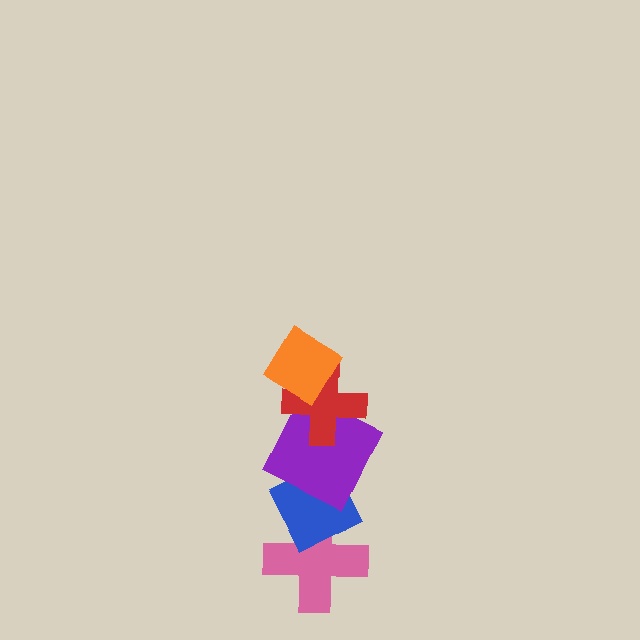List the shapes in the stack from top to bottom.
From top to bottom: the orange diamond, the red cross, the purple square, the blue diamond, the pink cross.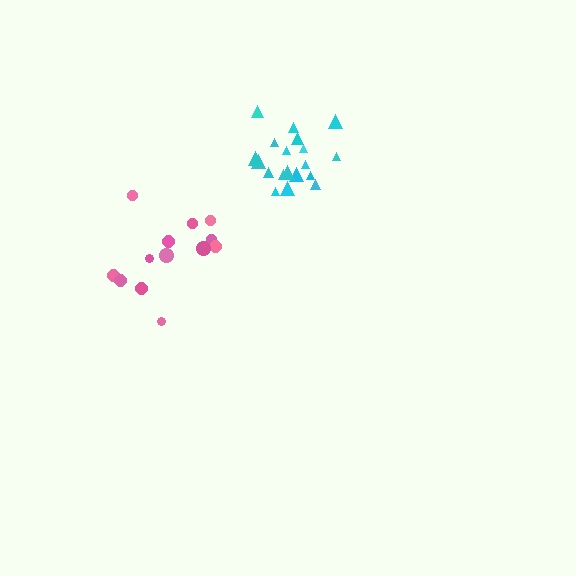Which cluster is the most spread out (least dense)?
Pink.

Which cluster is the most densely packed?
Cyan.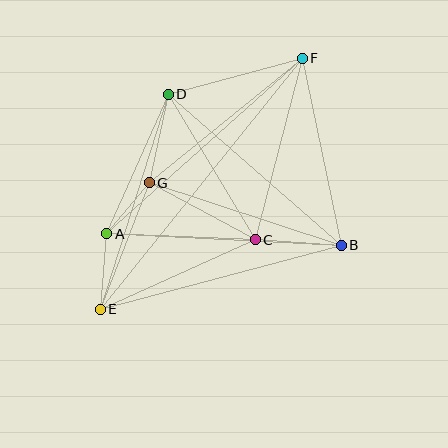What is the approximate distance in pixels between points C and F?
The distance between C and F is approximately 187 pixels.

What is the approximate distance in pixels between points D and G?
The distance between D and G is approximately 91 pixels.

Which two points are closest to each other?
Points A and G are closest to each other.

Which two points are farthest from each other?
Points E and F are farthest from each other.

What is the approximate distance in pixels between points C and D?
The distance between C and D is approximately 169 pixels.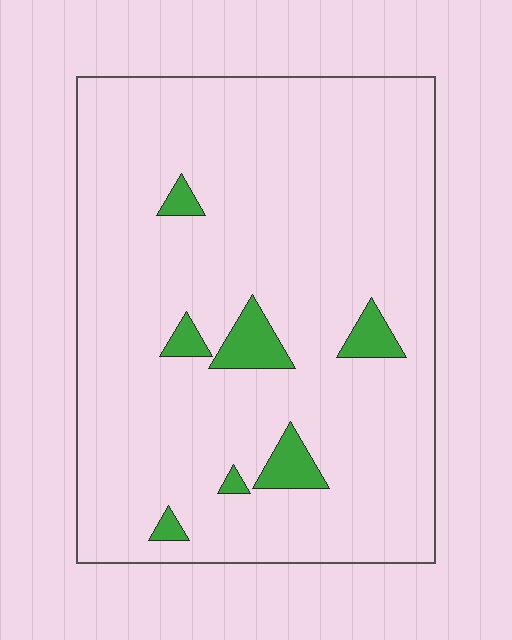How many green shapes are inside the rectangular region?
7.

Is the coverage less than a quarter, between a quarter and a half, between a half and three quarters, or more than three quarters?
Less than a quarter.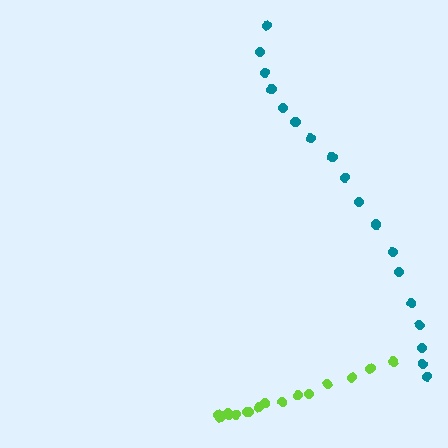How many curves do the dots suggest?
There are 2 distinct paths.